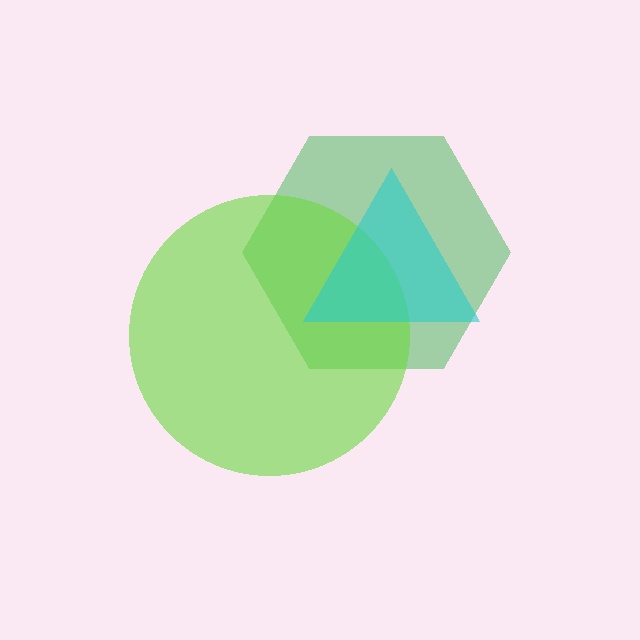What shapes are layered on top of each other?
The layered shapes are: a green hexagon, a lime circle, a cyan triangle.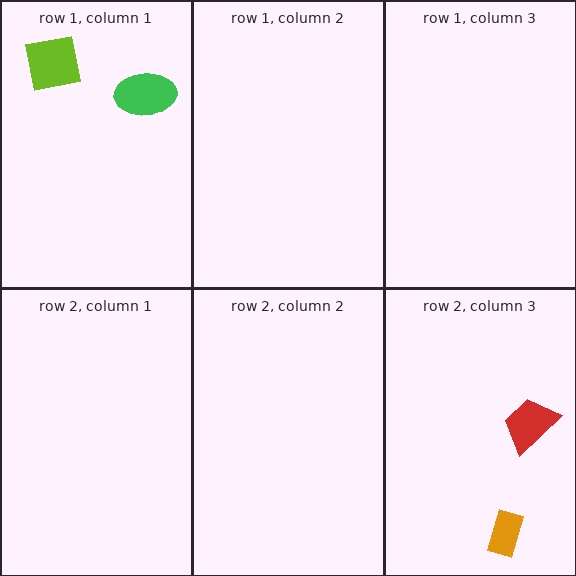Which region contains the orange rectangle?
The row 2, column 3 region.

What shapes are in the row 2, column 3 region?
The red trapezoid, the orange rectangle.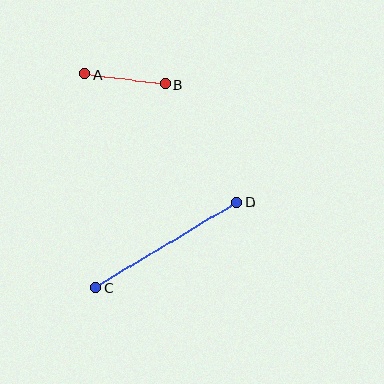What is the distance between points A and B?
The distance is approximately 81 pixels.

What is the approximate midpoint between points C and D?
The midpoint is at approximately (166, 245) pixels.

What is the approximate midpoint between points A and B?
The midpoint is at approximately (125, 79) pixels.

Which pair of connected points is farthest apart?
Points C and D are farthest apart.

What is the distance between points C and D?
The distance is approximately 165 pixels.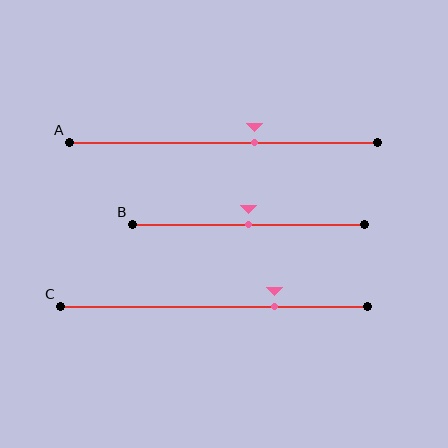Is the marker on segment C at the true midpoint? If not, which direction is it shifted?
No, the marker on segment C is shifted to the right by about 20% of the segment length.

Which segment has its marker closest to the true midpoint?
Segment B has its marker closest to the true midpoint.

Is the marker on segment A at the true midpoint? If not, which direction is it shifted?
No, the marker on segment A is shifted to the right by about 10% of the segment length.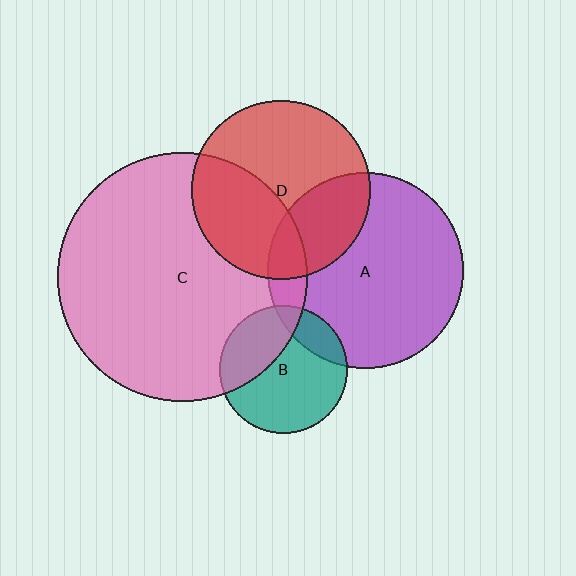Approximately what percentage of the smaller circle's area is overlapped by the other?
Approximately 20%.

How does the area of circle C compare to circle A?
Approximately 1.6 times.